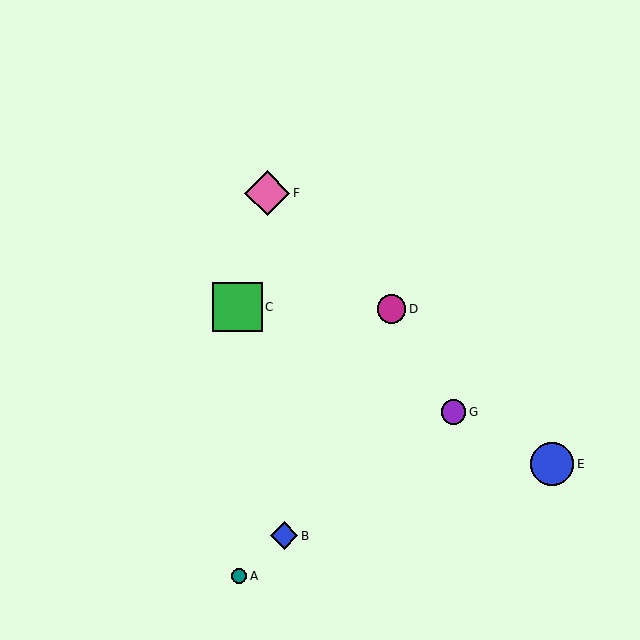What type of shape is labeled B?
Shape B is a blue diamond.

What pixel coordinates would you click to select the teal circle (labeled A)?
Click at (239, 576) to select the teal circle A.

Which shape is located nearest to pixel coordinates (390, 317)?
The magenta circle (labeled D) at (392, 309) is nearest to that location.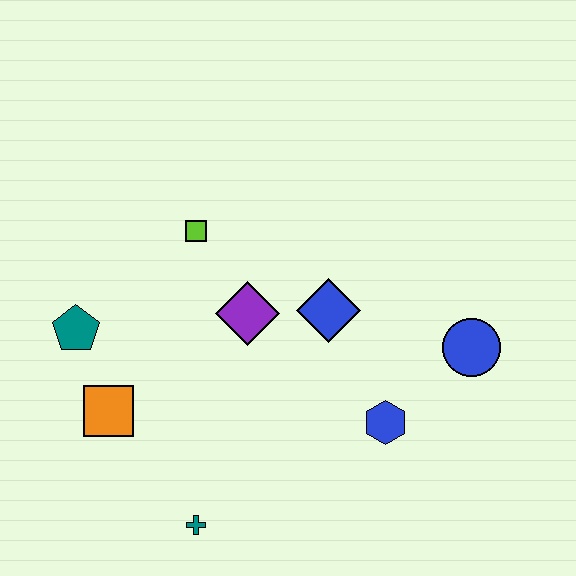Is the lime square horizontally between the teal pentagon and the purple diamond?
Yes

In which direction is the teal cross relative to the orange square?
The teal cross is below the orange square.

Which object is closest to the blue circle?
The blue hexagon is closest to the blue circle.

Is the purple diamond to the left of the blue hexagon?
Yes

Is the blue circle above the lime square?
No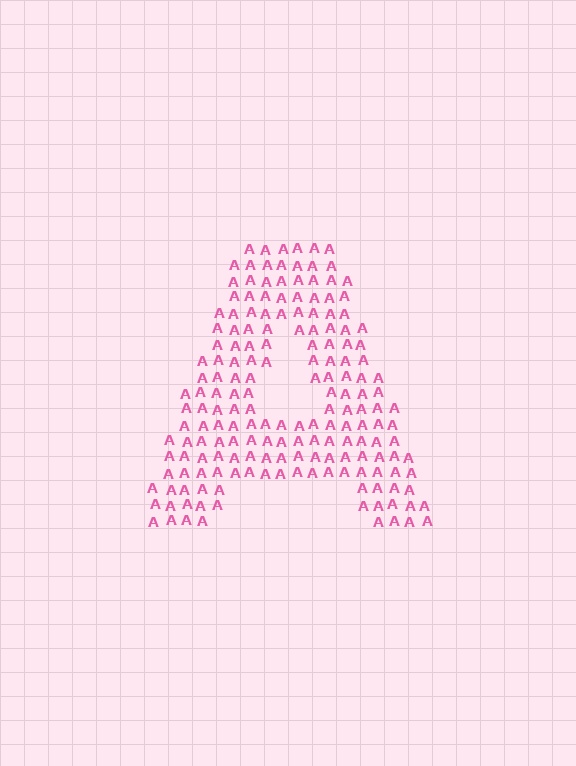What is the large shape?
The large shape is the letter A.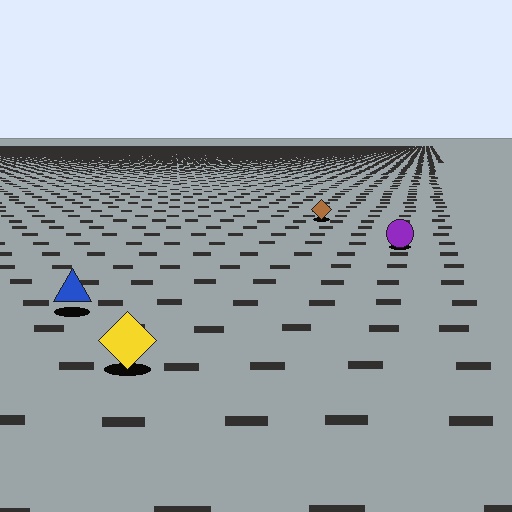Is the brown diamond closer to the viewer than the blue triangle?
No. The blue triangle is closer — you can tell from the texture gradient: the ground texture is coarser near it.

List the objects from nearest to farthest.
From nearest to farthest: the yellow diamond, the blue triangle, the purple circle, the brown diamond.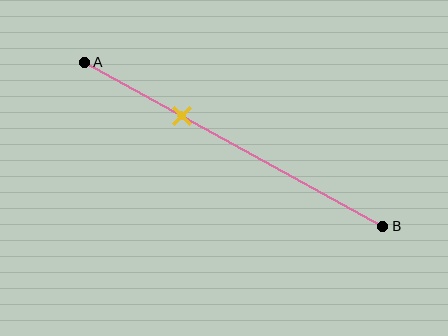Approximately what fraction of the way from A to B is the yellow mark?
The yellow mark is approximately 35% of the way from A to B.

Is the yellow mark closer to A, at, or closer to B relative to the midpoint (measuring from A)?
The yellow mark is closer to point A than the midpoint of segment AB.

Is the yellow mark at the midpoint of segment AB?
No, the mark is at about 35% from A, not at the 50% midpoint.